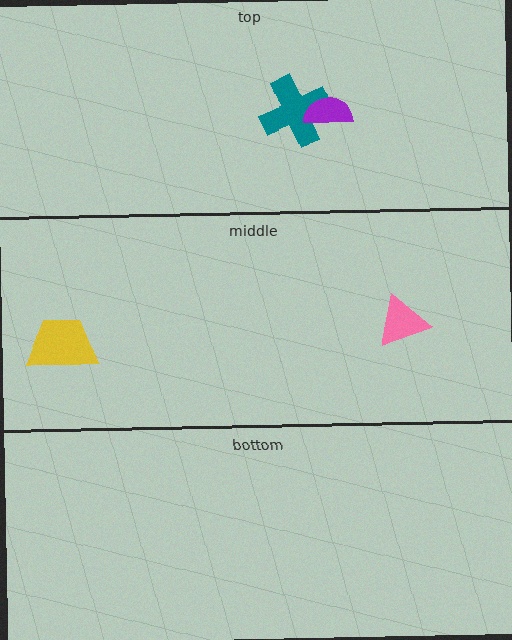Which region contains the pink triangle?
The middle region.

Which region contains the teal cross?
The top region.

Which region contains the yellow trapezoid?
The middle region.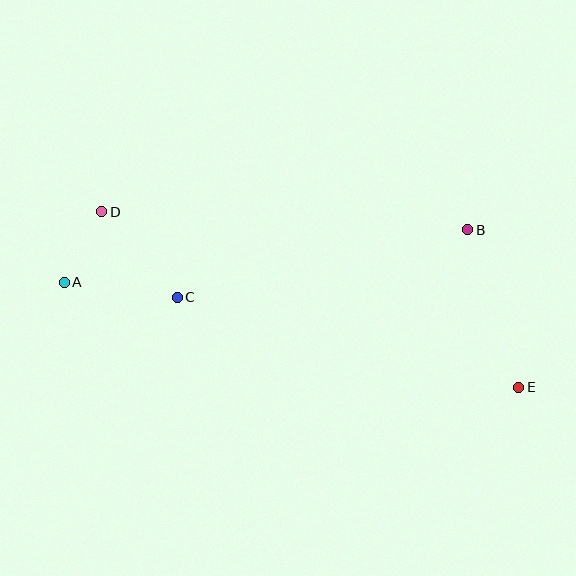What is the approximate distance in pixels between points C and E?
The distance between C and E is approximately 353 pixels.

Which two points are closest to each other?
Points A and D are closest to each other.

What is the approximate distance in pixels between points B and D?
The distance between B and D is approximately 366 pixels.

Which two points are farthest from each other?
Points A and E are farthest from each other.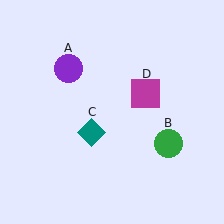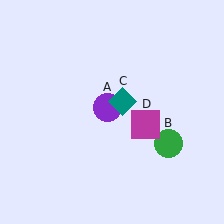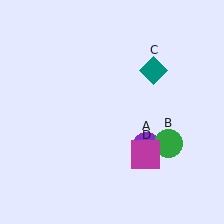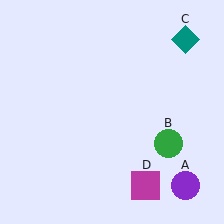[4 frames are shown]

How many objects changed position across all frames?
3 objects changed position: purple circle (object A), teal diamond (object C), magenta square (object D).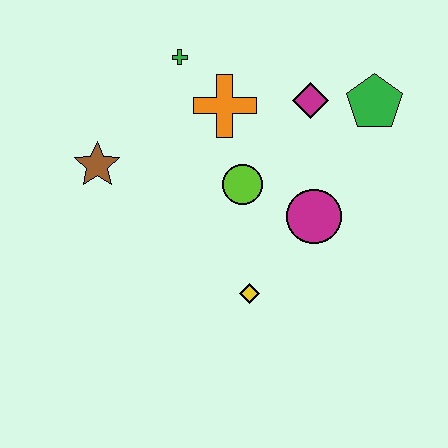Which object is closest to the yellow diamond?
The magenta circle is closest to the yellow diamond.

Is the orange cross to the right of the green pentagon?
No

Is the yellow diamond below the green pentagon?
Yes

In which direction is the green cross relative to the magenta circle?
The green cross is above the magenta circle.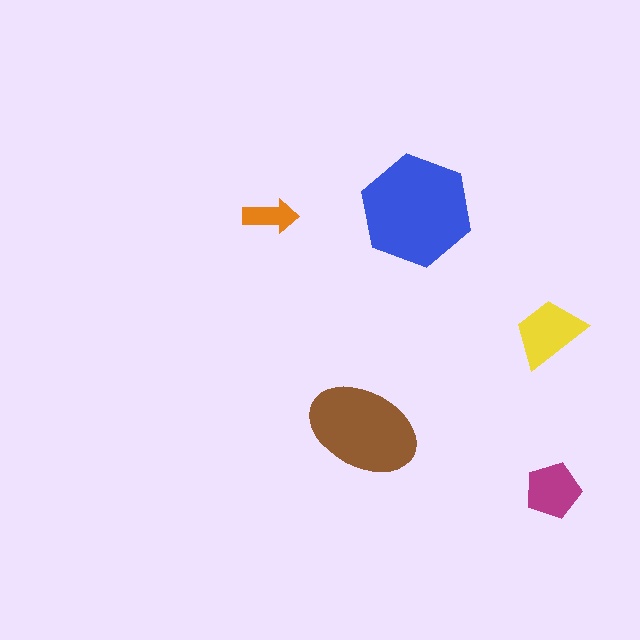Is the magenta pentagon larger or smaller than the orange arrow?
Larger.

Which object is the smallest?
The orange arrow.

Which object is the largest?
The blue hexagon.